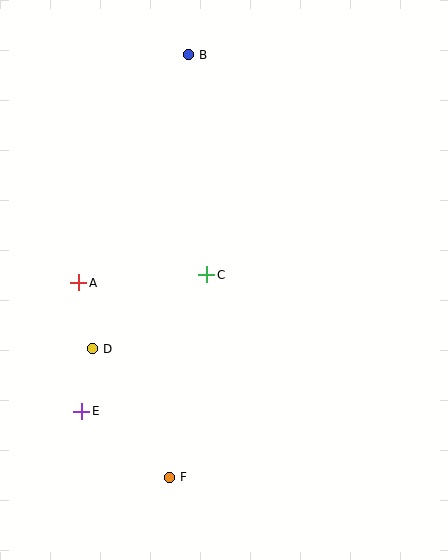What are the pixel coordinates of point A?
Point A is at (79, 283).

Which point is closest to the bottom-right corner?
Point F is closest to the bottom-right corner.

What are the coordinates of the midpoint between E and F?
The midpoint between E and F is at (126, 444).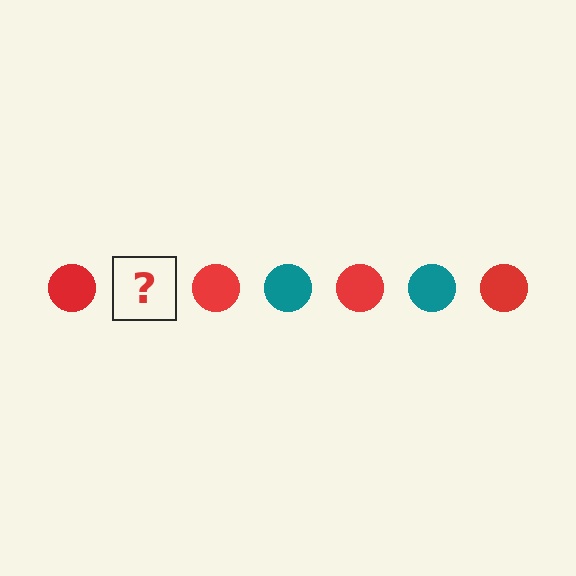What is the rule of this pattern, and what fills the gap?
The rule is that the pattern cycles through red, teal circles. The gap should be filled with a teal circle.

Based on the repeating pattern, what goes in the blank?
The blank should be a teal circle.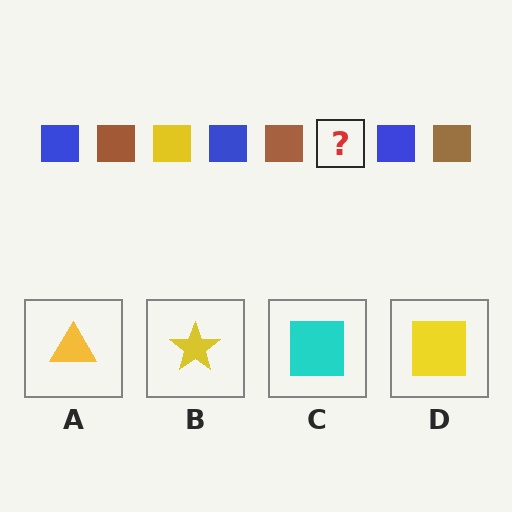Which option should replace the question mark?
Option D.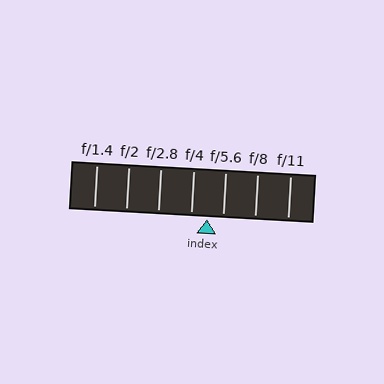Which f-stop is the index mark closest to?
The index mark is closest to f/5.6.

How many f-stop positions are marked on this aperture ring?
There are 7 f-stop positions marked.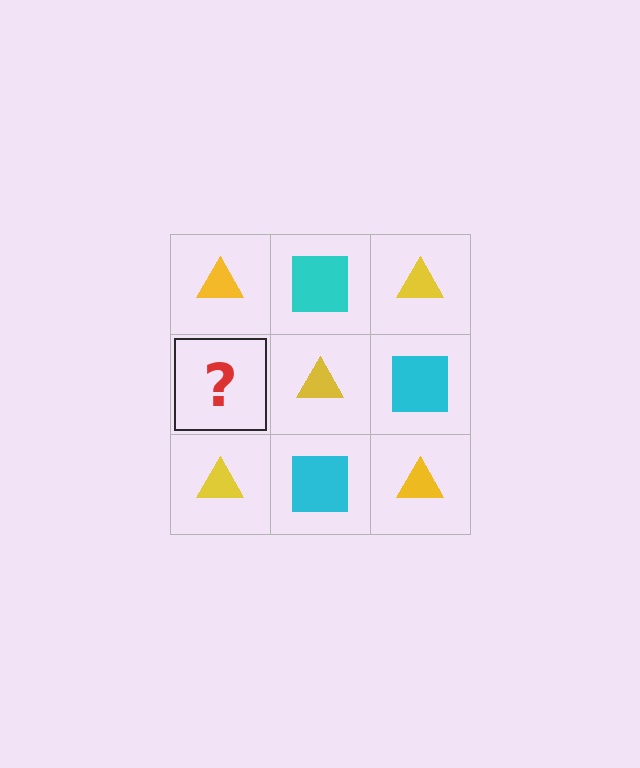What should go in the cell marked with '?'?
The missing cell should contain a cyan square.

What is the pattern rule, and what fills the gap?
The rule is that it alternates yellow triangle and cyan square in a checkerboard pattern. The gap should be filled with a cyan square.